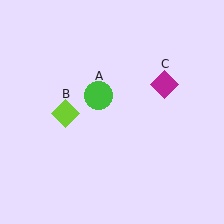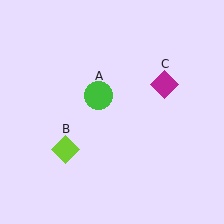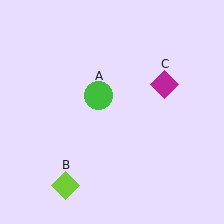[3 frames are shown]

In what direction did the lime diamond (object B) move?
The lime diamond (object B) moved down.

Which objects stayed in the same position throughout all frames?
Green circle (object A) and magenta diamond (object C) remained stationary.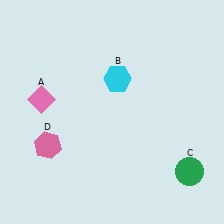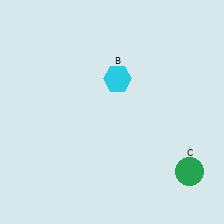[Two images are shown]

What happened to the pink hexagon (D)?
The pink hexagon (D) was removed in Image 2. It was in the bottom-left area of Image 1.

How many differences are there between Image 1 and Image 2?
There are 2 differences between the two images.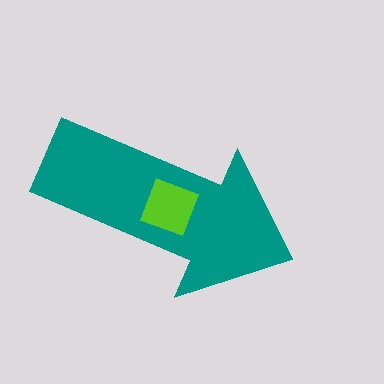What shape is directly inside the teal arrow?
The lime square.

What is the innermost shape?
The lime square.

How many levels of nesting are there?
2.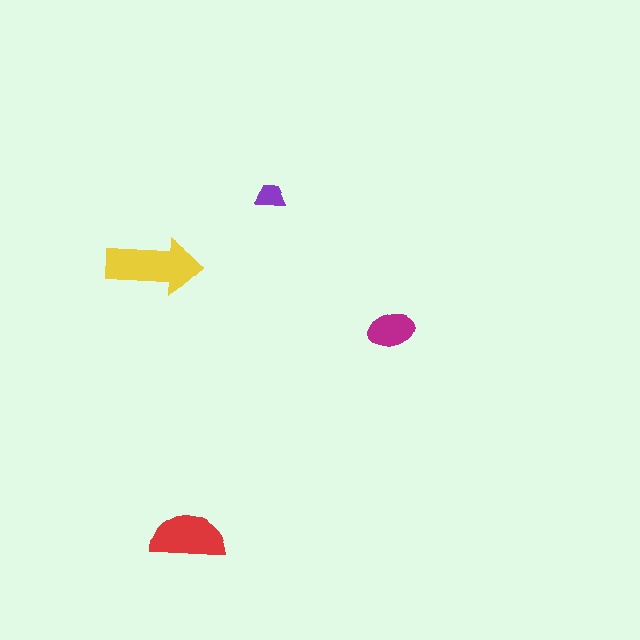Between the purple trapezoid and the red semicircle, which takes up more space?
The red semicircle.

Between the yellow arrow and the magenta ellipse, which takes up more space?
The yellow arrow.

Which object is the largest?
The yellow arrow.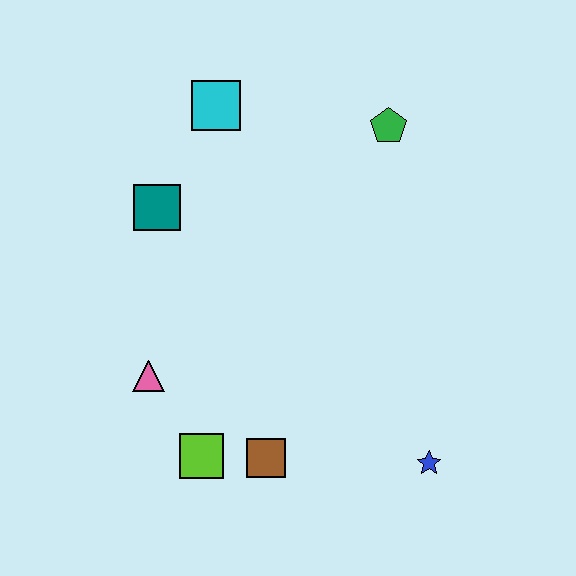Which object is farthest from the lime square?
The green pentagon is farthest from the lime square.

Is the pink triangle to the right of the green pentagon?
No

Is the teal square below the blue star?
No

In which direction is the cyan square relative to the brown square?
The cyan square is above the brown square.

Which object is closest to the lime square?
The brown square is closest to the lime square.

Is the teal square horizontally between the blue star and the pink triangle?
Yes